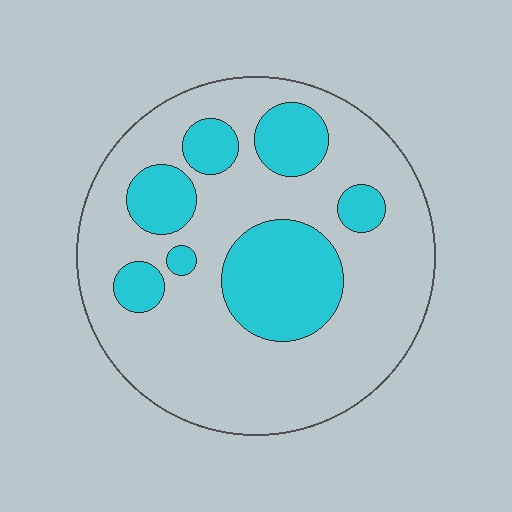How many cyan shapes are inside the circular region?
7.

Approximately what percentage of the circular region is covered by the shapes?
Approximately 25%.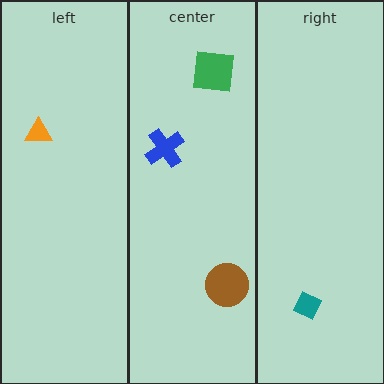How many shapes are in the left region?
1.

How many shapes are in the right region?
1.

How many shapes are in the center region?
3.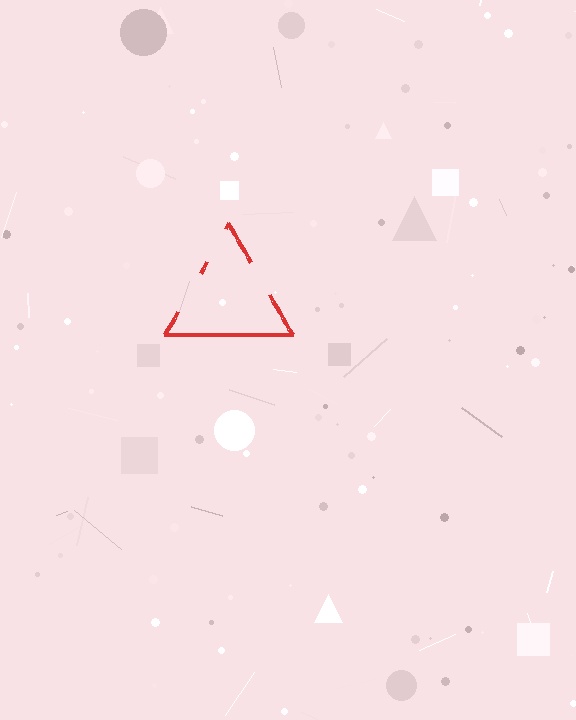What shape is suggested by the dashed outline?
The dashed outline suggests a triangle.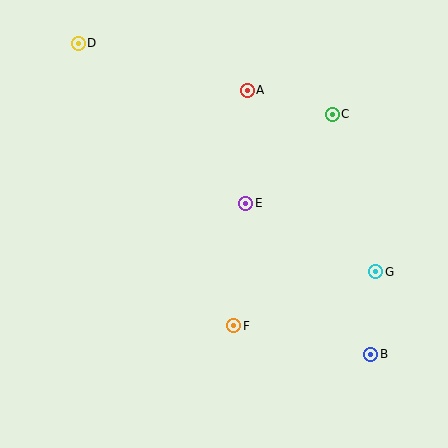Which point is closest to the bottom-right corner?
Point B is closest to the bottom-right corner.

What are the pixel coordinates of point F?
Point F is at (234, 326).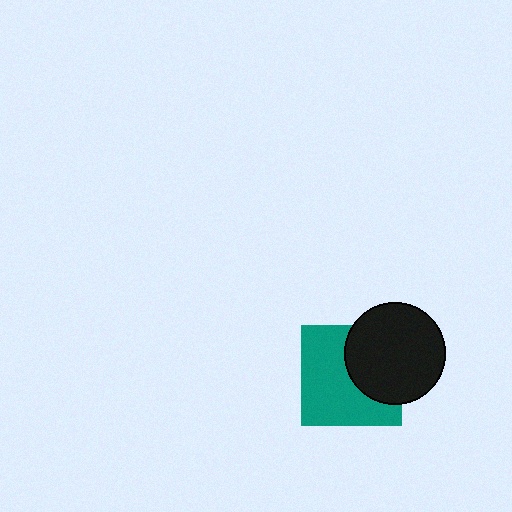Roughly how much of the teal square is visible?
About half of it is visible (roughly 60%).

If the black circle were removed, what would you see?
You would see the complete teal square.